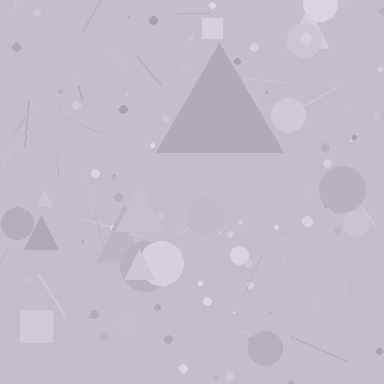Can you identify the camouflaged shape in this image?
The camouflaged shape is a triangle.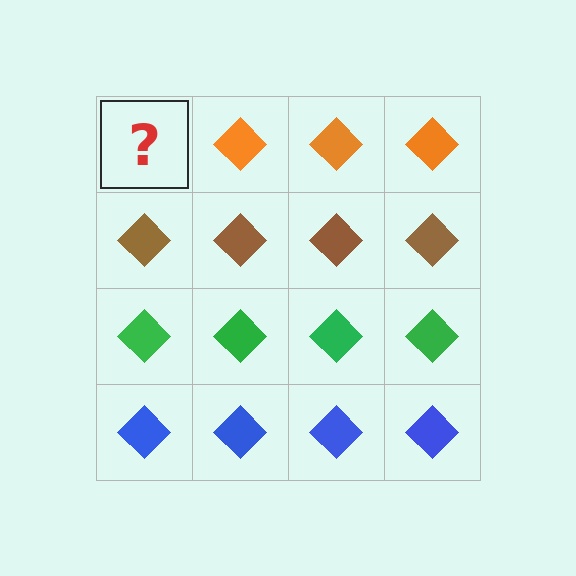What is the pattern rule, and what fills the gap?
The rule is that each row has a consistent color. The gap should be filled with an orange diamond.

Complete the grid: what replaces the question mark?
The question mark should be replaced with an orange diamond.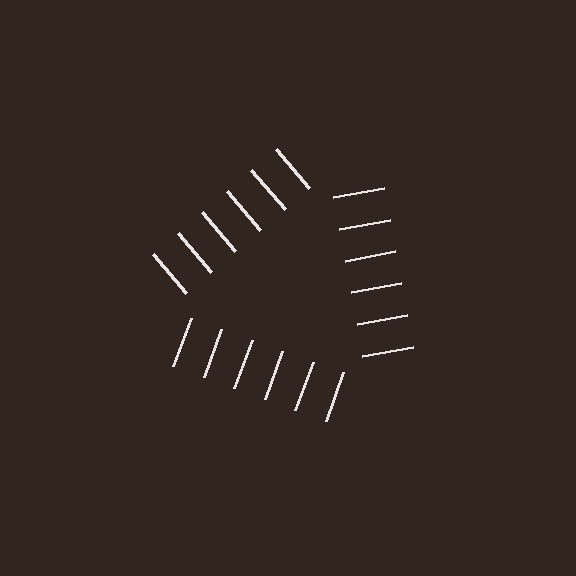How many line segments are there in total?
18 — 6 along each of the 3 edges.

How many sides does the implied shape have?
3 sides — the line-ends trace a triangle.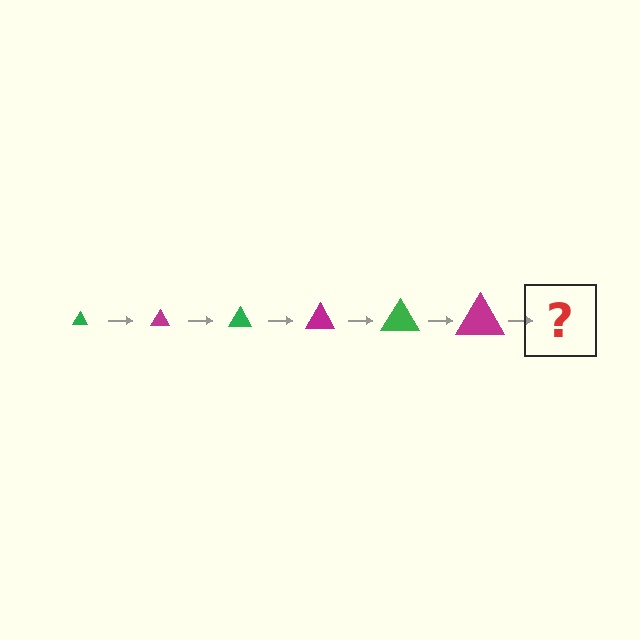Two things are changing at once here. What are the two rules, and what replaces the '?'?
The two rules are that the triangle grows larger each step and the color cycles through green and magenta. The '?' should be a green triangle, larger than the previous one.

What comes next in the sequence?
The next element should be a green triangle, larger than the previous one.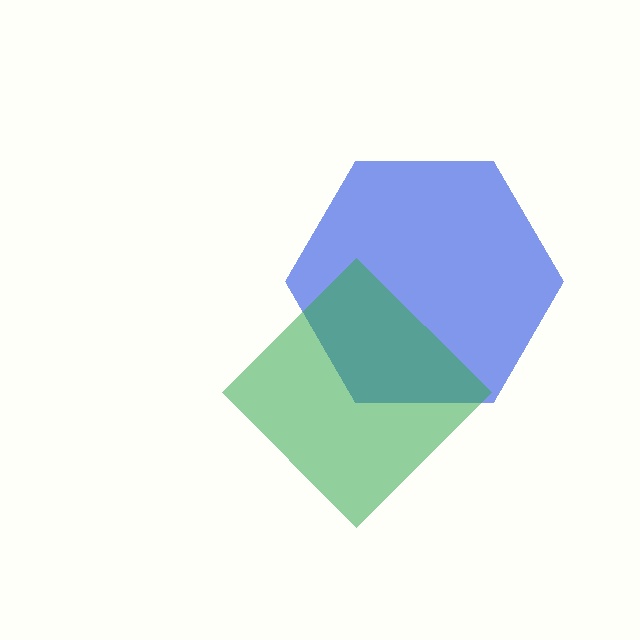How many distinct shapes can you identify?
There are 2 distinct shapes: a blue hexagon, a green diamond.